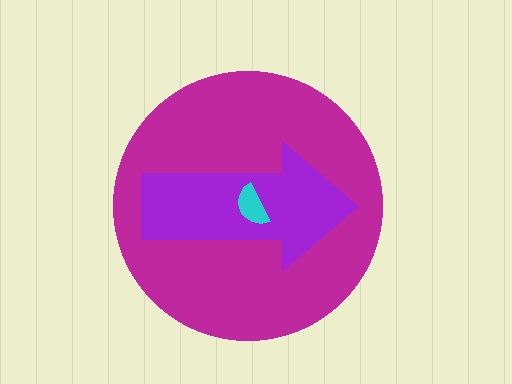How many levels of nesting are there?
3.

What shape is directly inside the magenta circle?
The purple arrow.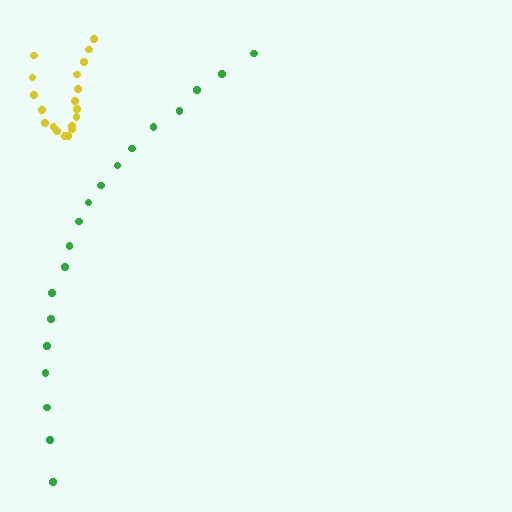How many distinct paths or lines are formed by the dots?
There are 2 distinct paths.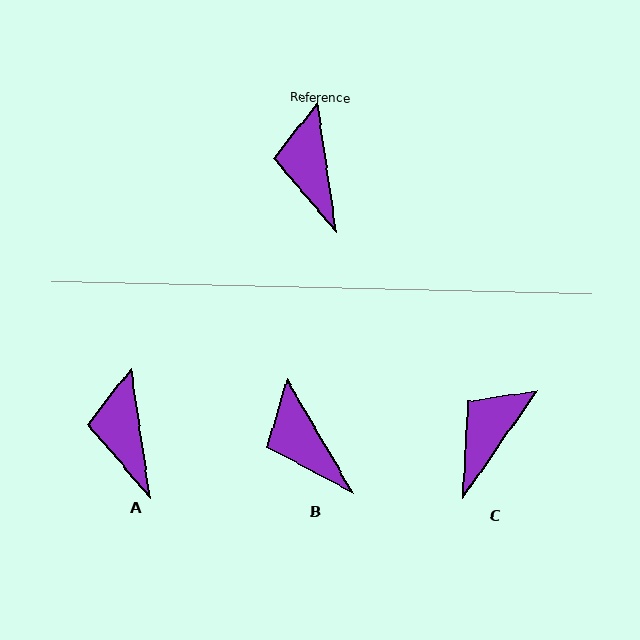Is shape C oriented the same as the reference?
No, it is off by about 43 degrees.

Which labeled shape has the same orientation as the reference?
A.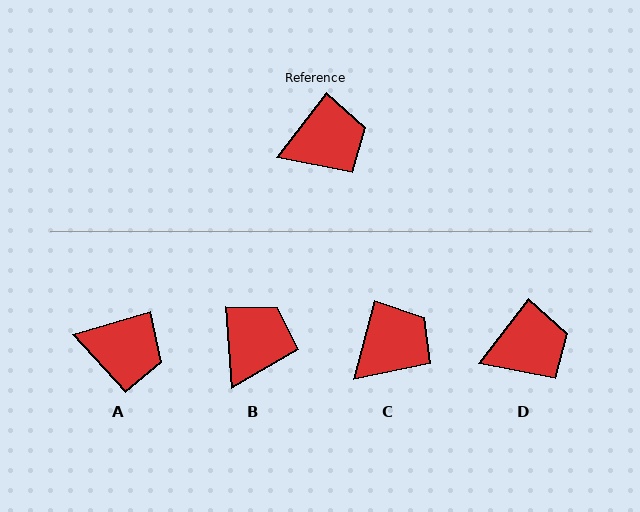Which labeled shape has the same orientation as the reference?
D.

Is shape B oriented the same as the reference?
No, it is off by about 41 degrees.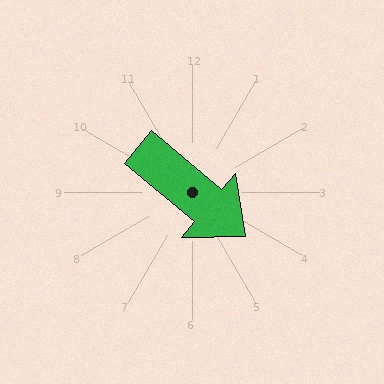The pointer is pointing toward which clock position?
Roughly 4 o'clock.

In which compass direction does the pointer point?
Southeast.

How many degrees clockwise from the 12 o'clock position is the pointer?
Approximately 130 degrees.